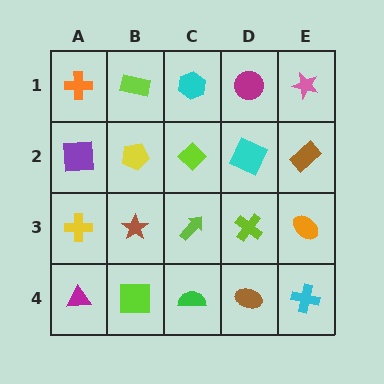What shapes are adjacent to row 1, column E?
A brown rectangle (row 2, column E), a magenta circle (row 1, column D).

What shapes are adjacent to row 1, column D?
A cyan square (row 2, column D), a cyan hexagon (row 1, column C), a pink star (row 1, column E).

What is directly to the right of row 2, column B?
A lime diamond.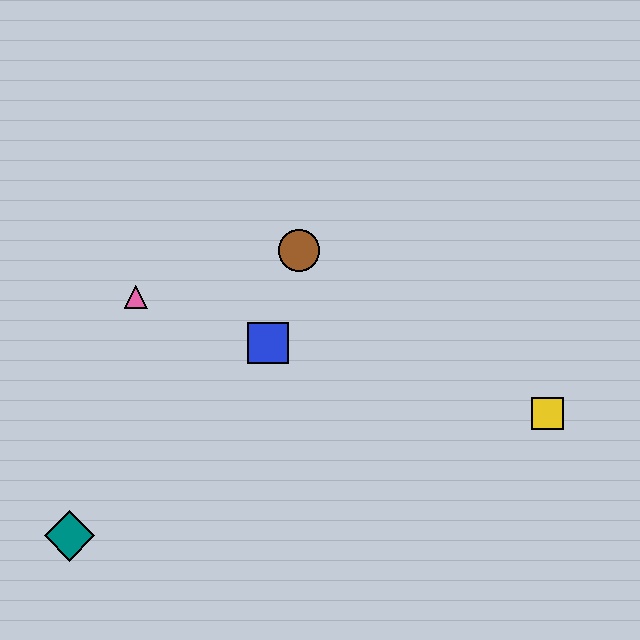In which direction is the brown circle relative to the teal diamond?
The brown circle is above the teal diamond.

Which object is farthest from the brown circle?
The teal diamond is farthest from the brown circle.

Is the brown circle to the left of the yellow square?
Yes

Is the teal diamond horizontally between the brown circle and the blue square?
No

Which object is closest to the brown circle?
The blue square is closest to the brown circle.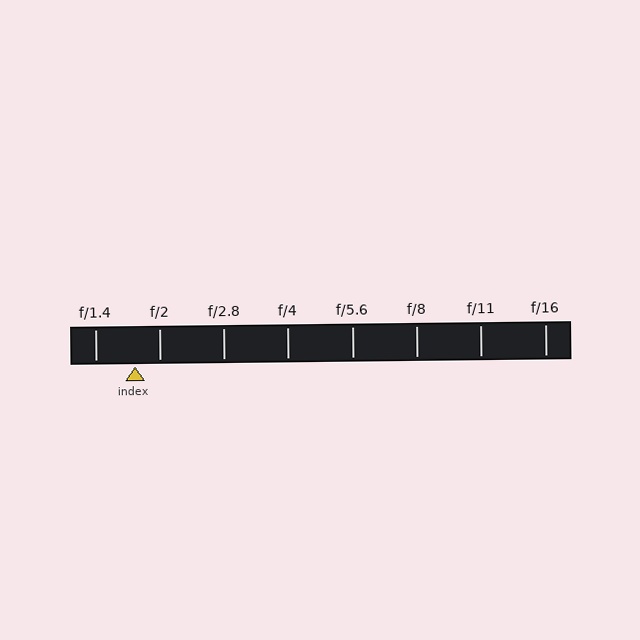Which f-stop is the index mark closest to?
The index mark is closest to f/2.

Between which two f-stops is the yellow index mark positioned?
The index mark is between f/1.4 and f/2.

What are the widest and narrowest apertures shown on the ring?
The widest aperture shown is f/1.4 and the narrowest is f/16.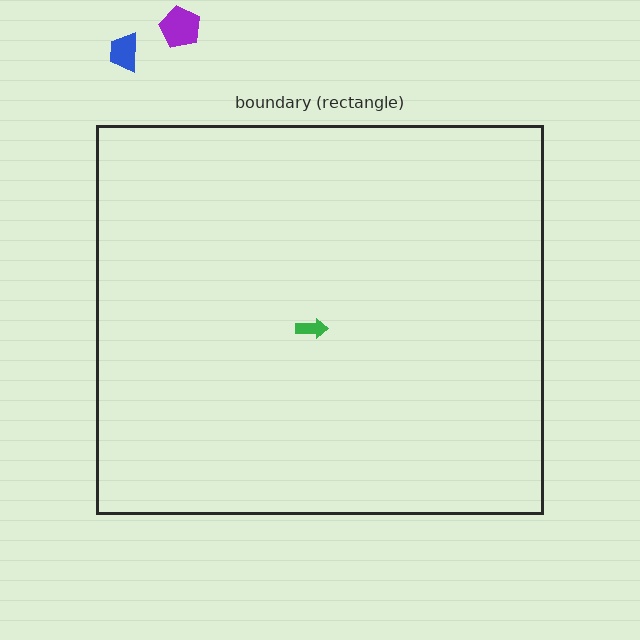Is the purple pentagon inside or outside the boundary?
Outside.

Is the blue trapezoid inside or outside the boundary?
Outside.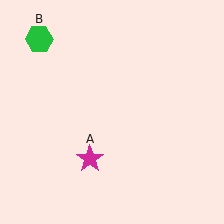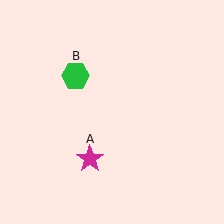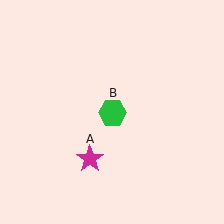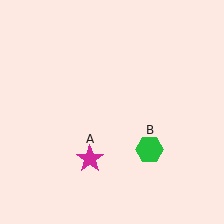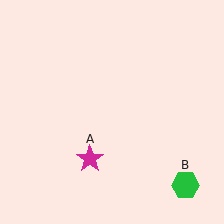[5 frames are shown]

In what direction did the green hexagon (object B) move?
The green hexagon (object B) moved down and to the right.